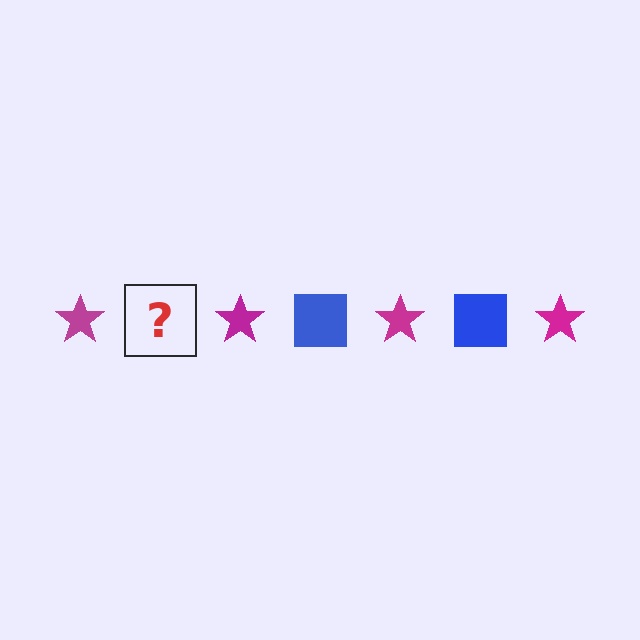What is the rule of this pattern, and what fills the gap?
The rule is that the pattern alternates between magenta star and blue square. The gap should be filled with a blue square.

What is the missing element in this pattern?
The missing element is a blue square.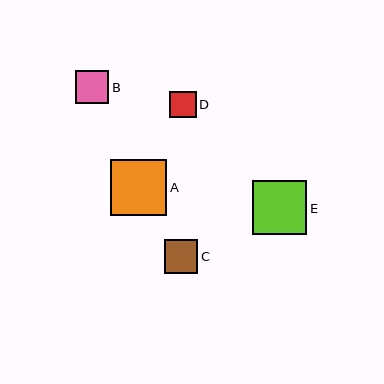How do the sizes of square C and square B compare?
Square C and square B are approximately the same size.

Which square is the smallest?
Square D is the smallest with a size of approximately 26 pixels.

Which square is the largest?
Square A is the largest with a size of approximately 56 pixels.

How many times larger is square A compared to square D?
Square A is approximately 2.1 times the size of square D.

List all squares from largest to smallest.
From largest to smallest: A, E, C, B, D.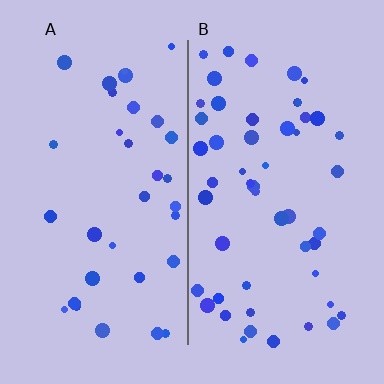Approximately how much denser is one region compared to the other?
Approximately 1.6× — region B over region A.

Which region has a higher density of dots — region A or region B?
B (the right).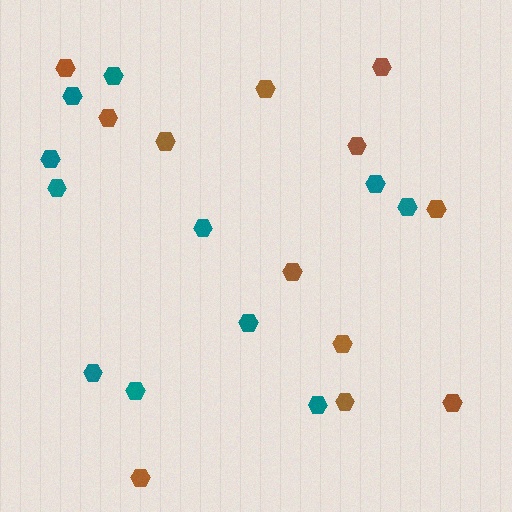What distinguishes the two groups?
There are 2 groups: one group of teal hexagons (11) and one group of brown hexagons (12).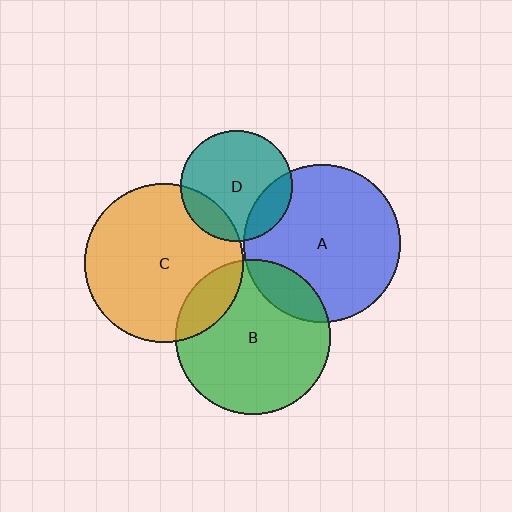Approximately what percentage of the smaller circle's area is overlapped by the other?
Approximately 15%.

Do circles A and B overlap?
Yes.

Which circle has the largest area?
Circle C (orange).